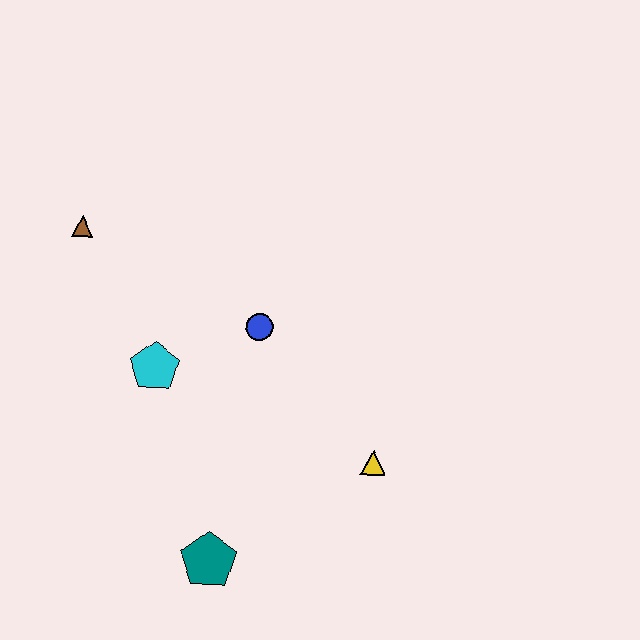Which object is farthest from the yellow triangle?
The brown triangle is farthest from the yellow triangle.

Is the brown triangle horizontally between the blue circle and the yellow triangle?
No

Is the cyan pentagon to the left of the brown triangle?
No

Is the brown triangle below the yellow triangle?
No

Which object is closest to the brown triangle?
The cyan pentagon is closest to the brown triangle.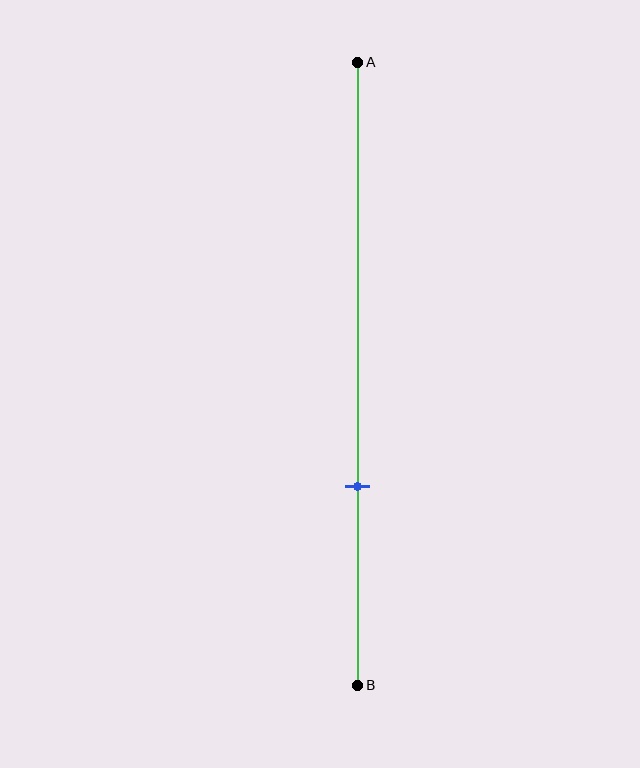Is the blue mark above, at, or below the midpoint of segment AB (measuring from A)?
The blue mark is below the midpoint of segment AB.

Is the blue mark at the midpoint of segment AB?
No, the mark is at about 70% from A, not at the 50% midpoint.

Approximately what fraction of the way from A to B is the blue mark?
The blue mark is approximately 70% of the way from A to B.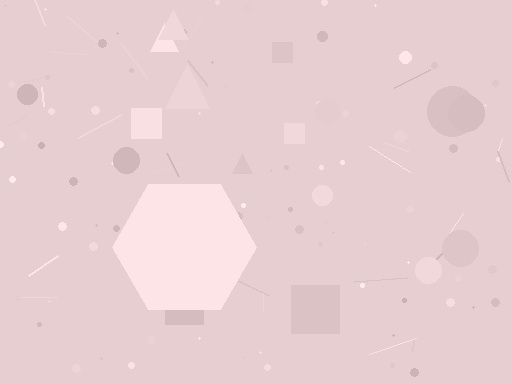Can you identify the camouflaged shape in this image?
The camouflaged shape is a hexagon.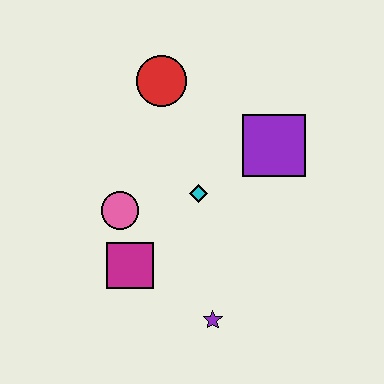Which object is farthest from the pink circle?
The purple square is farthest from the pink circle.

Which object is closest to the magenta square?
The pink circle is closest to the magenta square.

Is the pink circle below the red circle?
Yes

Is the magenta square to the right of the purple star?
No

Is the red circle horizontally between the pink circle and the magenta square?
No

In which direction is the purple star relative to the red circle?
The purple star is below the red circle.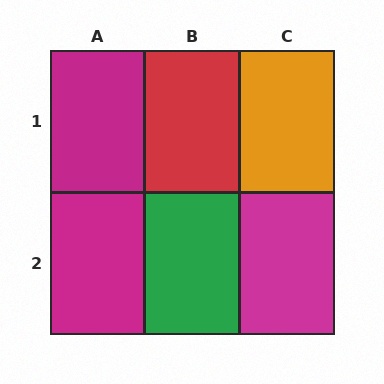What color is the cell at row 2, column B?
Green.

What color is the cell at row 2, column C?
Magenta.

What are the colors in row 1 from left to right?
Magenta, red, orange.